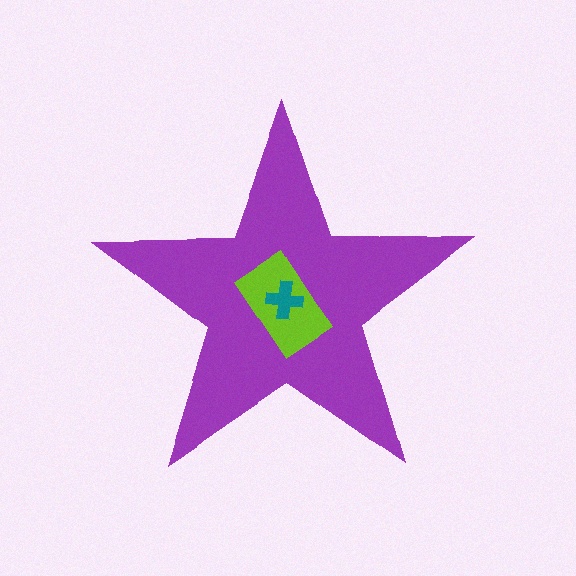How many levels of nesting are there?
3.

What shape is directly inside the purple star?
The lime rectangle.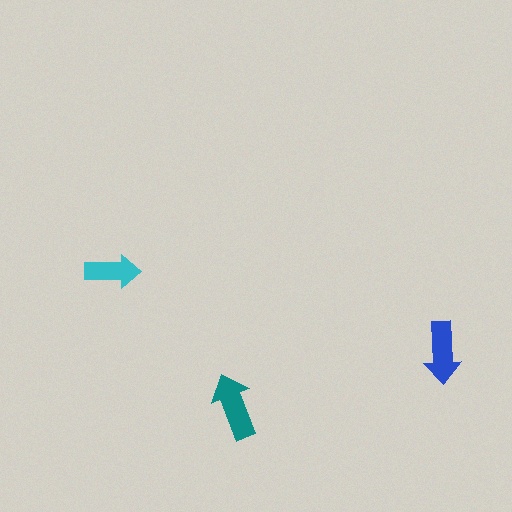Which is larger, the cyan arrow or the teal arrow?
The teal one.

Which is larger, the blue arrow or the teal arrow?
The teal one.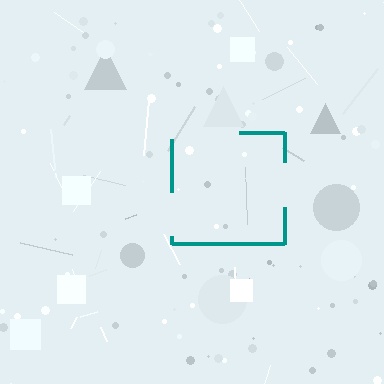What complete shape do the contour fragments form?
The contour fragments form a square.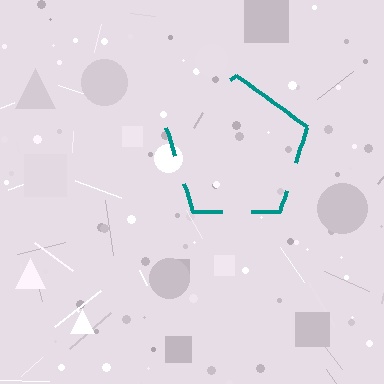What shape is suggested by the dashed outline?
The dashed outline suggests a pentagon.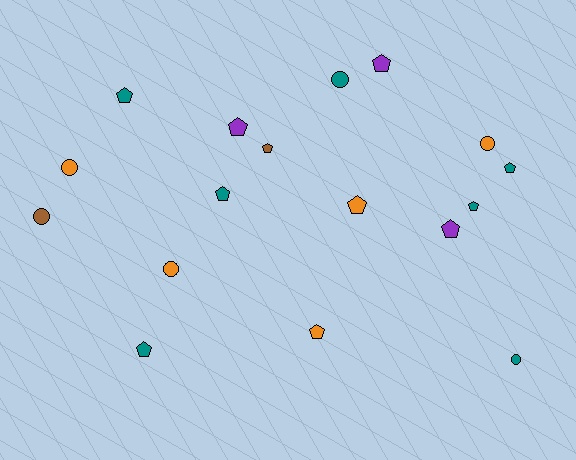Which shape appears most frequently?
Pentagon, with 11 objects.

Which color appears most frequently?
Teal, with 7 objects.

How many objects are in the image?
There are 17 objects.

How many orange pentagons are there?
There are 2 orange pentagons.